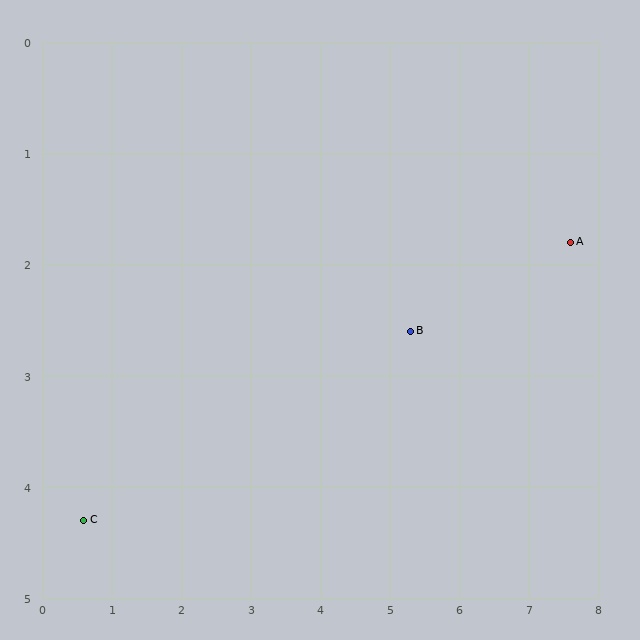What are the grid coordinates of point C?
Point C is at approximately (0.6, 4.3).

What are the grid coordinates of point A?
Point A is at approximately (7.6, 1.8).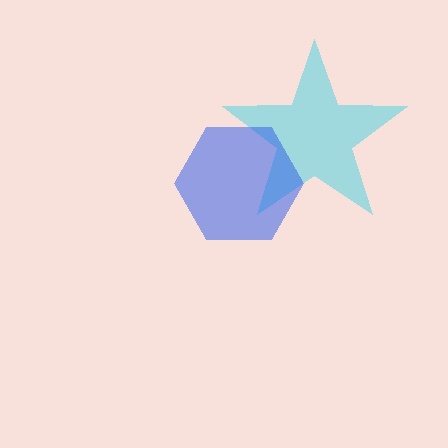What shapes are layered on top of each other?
The layered shapes are: a cyan star, a blue hexagon.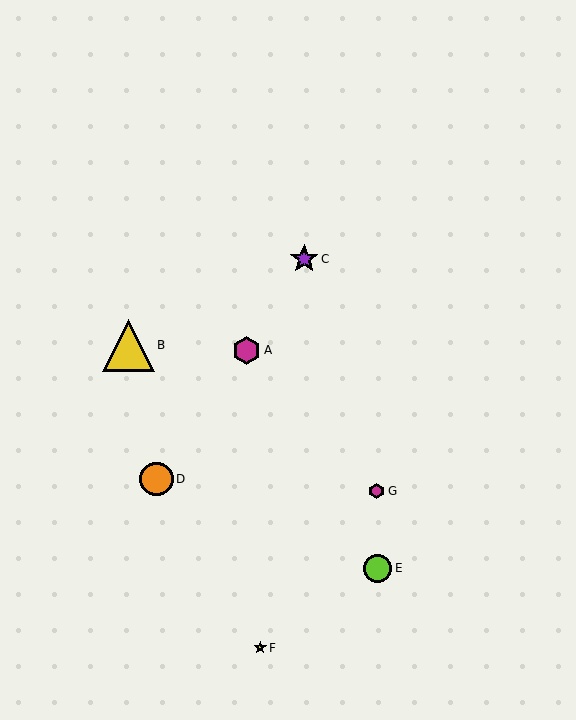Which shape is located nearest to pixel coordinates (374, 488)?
The magenta hexagon (labeled G) at (377, 491) is nearest to that location.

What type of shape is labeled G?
Shape G is a magenta hexagon.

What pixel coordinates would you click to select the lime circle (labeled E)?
Click at (377, 568) to select the lime circle E.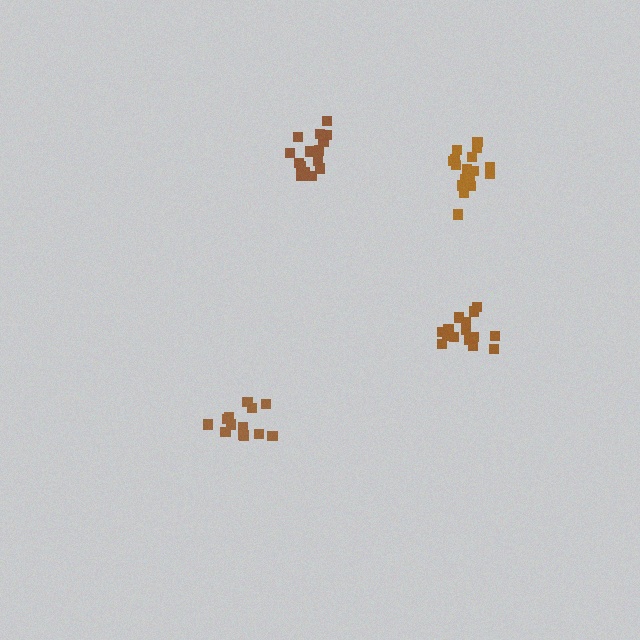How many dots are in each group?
Group 1: 16 dots, Group 2: 18 dots, Group 3: 13 dots, Group 4: 15 dots (62 total).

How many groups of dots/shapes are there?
There are 4 groups.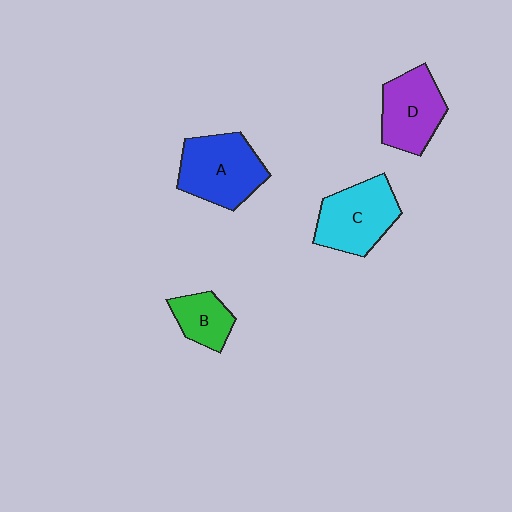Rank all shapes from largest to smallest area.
From largest to smallest: A (blue), C (cyan), D (purple), B (green).